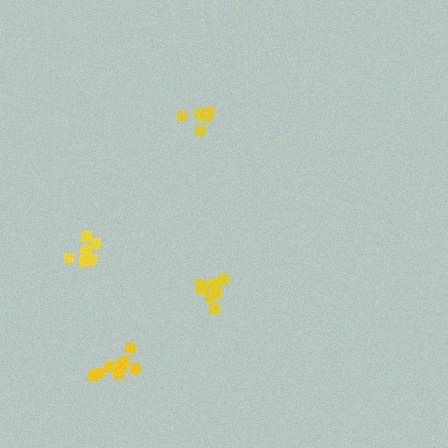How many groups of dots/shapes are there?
There are 4 groups.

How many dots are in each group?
Group 1: 6 dots, Group 2: 9 dots, Group 3: 8 dots, Group 4: 8 dots (31 total).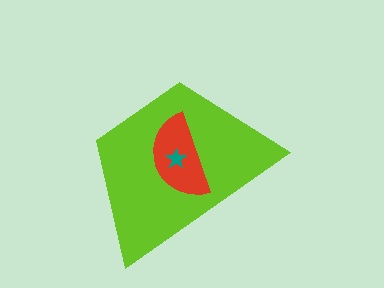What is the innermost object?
The teal star.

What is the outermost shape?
The lime trapezoid.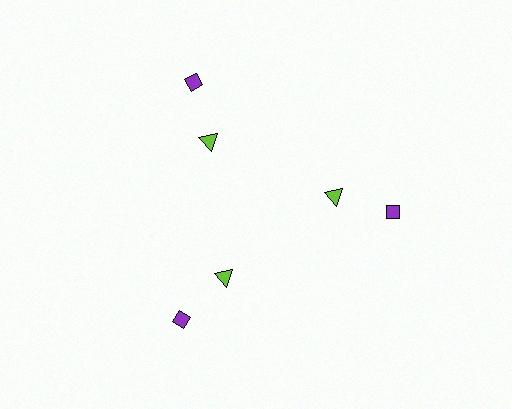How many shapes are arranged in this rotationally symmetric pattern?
There are 6 shapes, arranged in 3 groups of 2.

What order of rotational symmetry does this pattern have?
This pattern has 3-fold rotational symmetry.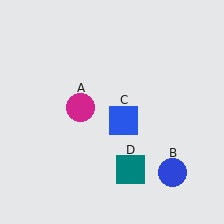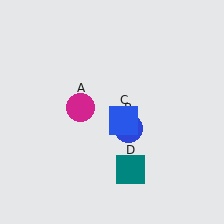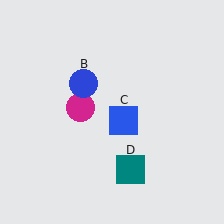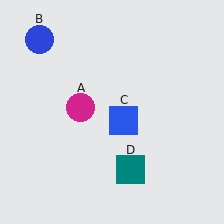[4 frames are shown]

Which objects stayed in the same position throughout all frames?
Magenta circle (object A) and blue square (object C) and teal square (object D) remained stationary.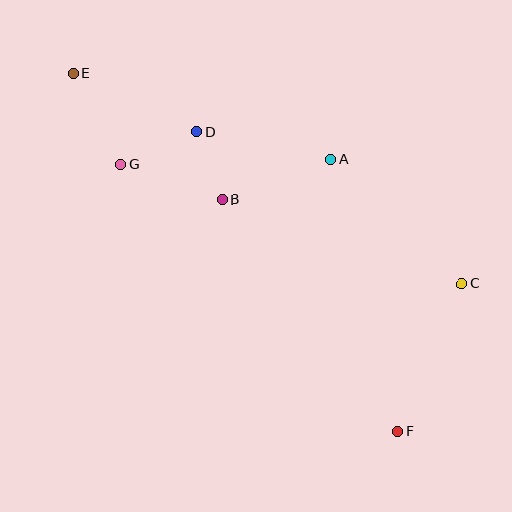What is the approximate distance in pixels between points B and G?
The distance between B and G is approximately 107 pixels.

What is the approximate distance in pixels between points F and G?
The distance between F and G is approximately 385 pixels.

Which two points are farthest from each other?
Points E and F are farthest from each other.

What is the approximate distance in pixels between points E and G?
The distance between E and G is approximately 103 pixels.